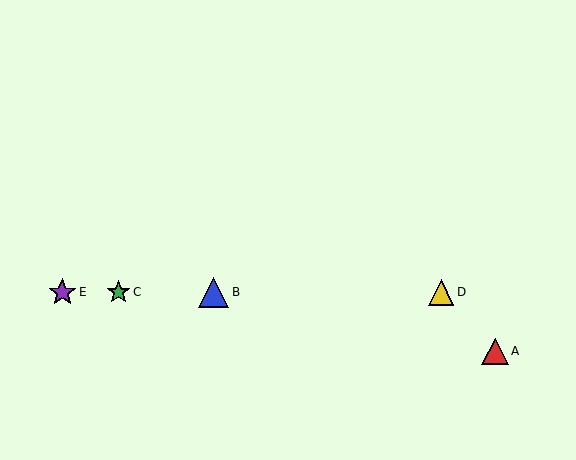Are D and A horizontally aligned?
No, D is at y≈292 and A is at y≈351.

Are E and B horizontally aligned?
Yes, both are at y≈292.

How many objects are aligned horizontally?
4 objects (B, C, D, E) are aligned horizontally.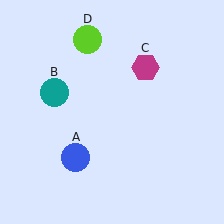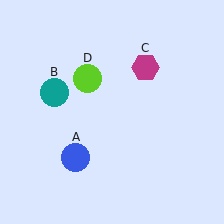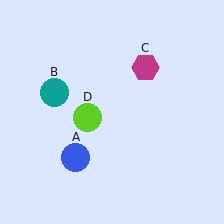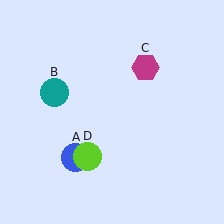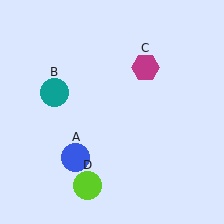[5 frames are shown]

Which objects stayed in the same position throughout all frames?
Blue circle (object A) and teal circle (object B) and magenta hexagon (object C) remained stationary.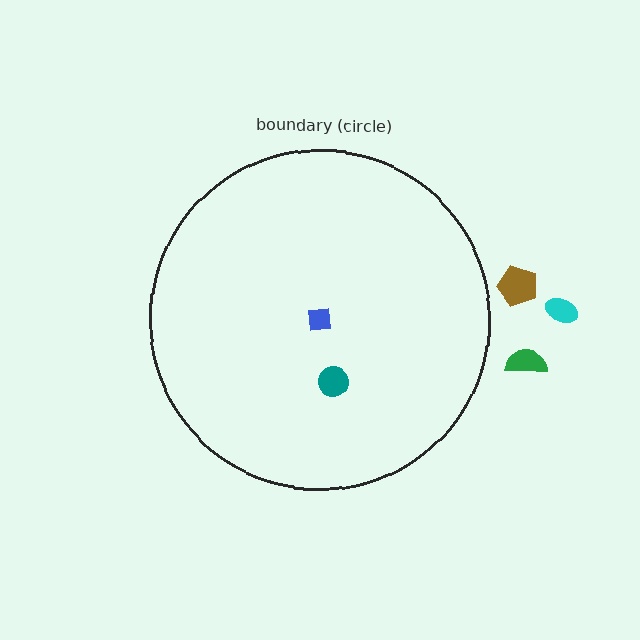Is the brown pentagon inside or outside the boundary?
Outside.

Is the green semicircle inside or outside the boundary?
Outside.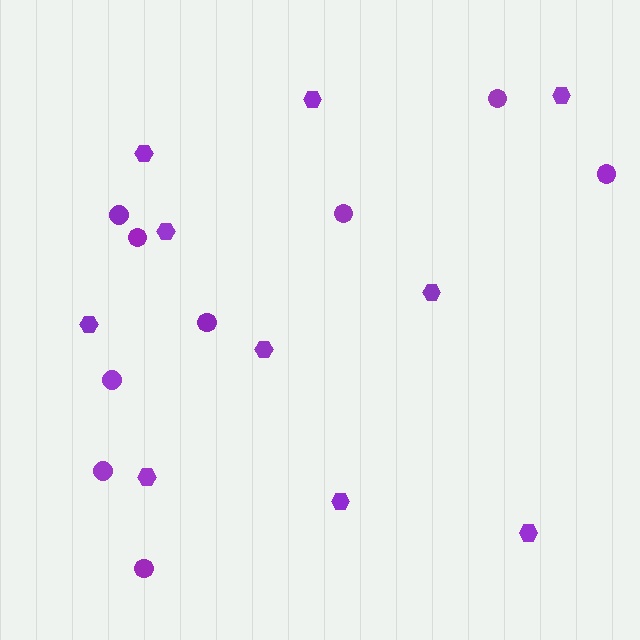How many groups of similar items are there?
There are 2 groups: one group of circles (9) and one group of hexagons (10).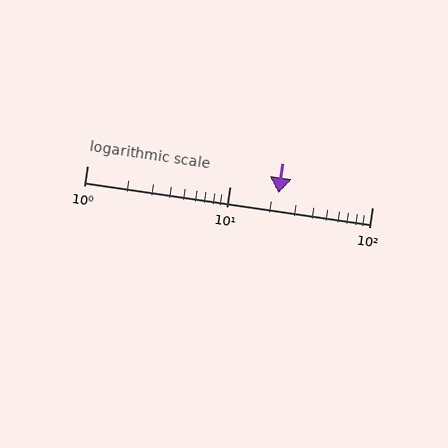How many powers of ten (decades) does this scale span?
The scale spans 2 decades, from 1 to 100.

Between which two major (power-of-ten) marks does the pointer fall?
The pointer is between 10 and 100.